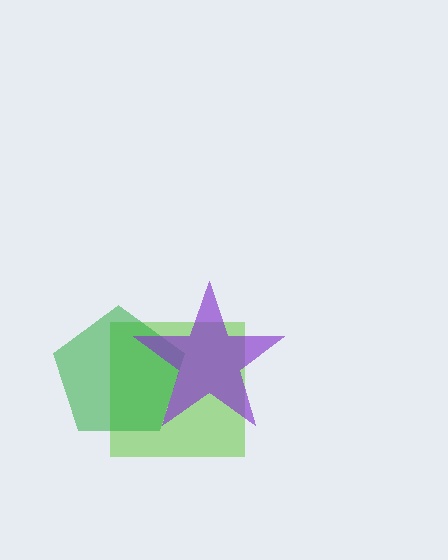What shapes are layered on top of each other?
The layered shapes are: a lime square, a green pentagon, a purple star.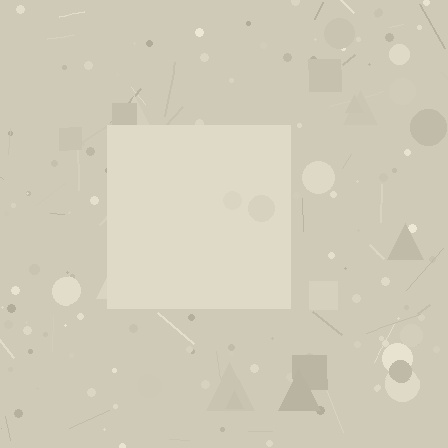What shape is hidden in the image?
A square is hidden in the image.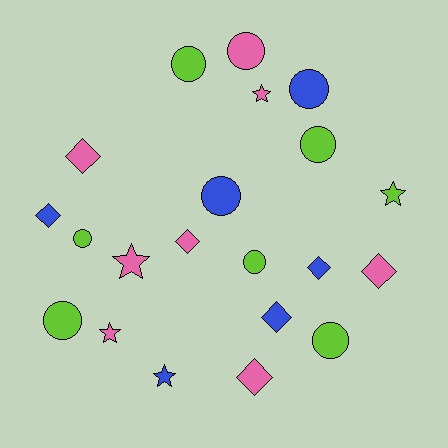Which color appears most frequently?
Pink, with 8 objects.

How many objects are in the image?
There are 21 objects.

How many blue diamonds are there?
There are 3 blue diamonds.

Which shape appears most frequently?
Circle, with 9 objects.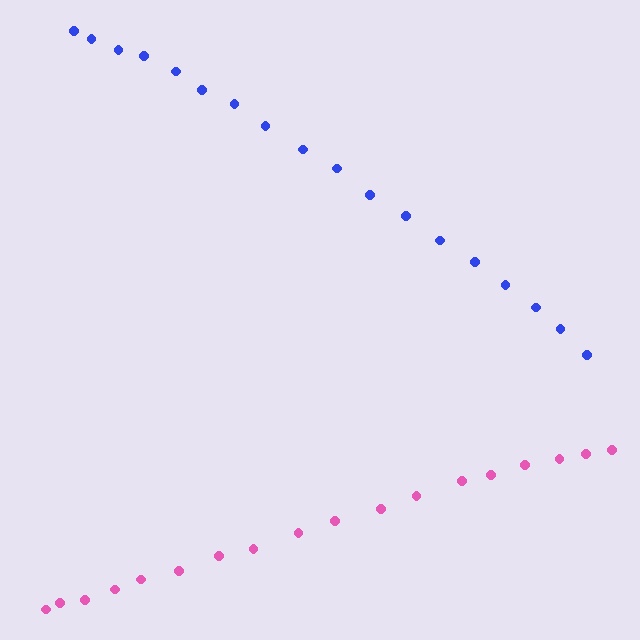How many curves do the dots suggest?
There are 2 distinct paths.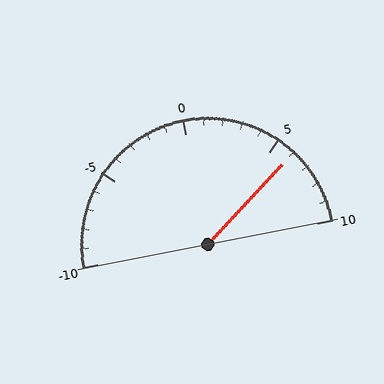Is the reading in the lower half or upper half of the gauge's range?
The reading is in the upper half of the range (-10 to 10).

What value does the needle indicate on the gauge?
The needle indicates approximately 6.